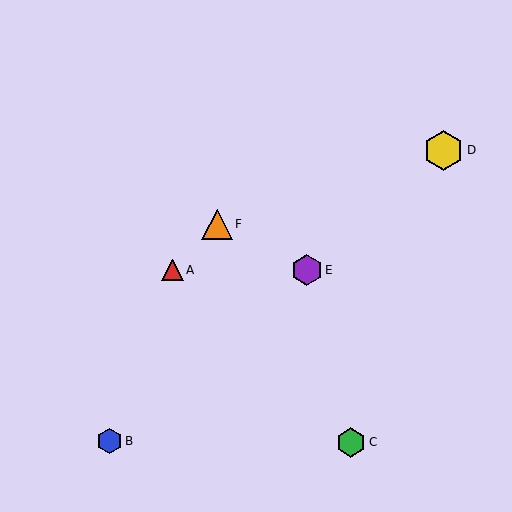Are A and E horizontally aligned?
Yes, both are at y≈270.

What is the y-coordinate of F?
Object F is at y≈224.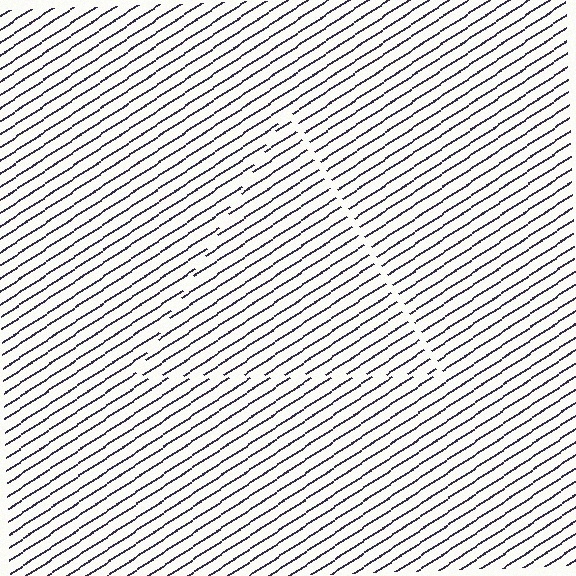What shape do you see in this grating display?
An illusory triangle. The interior of the shape contains the same grating, shifted by half a period — the contour is defined by the phase discontinuity where line-ends from the inner and outer gratings abut.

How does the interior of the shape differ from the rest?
The interior of the shape contains the same grating, shifted by half a period — the contour is defined by the phase discontinuity where line-ends from the inner and outer gratings abut.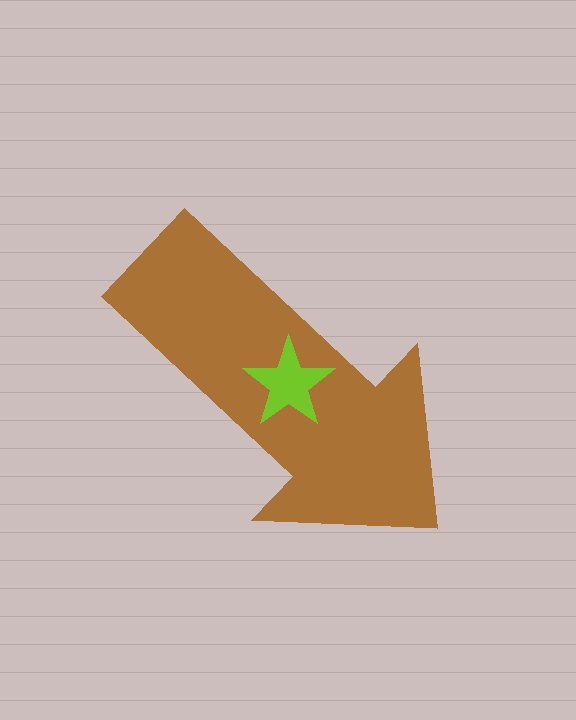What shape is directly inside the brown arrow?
The lime star.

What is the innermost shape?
The lime star.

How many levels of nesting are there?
2.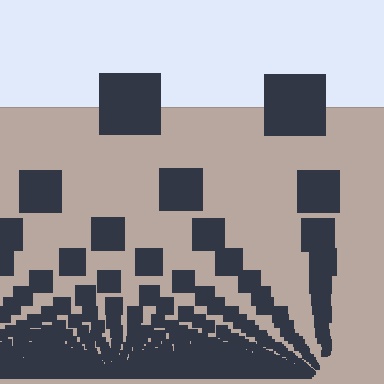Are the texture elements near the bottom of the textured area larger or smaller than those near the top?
Smaller. The gradient is inverted — elements near the bottom are smaller and denser.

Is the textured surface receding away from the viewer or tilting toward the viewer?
The surface appears to tilt toward the viewer. Texture elements get larger and sparser toward the top.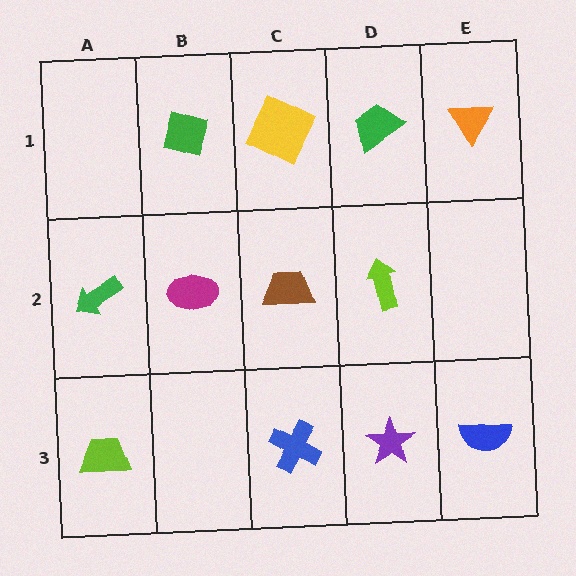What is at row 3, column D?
A purple star.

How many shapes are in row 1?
4 shapes.